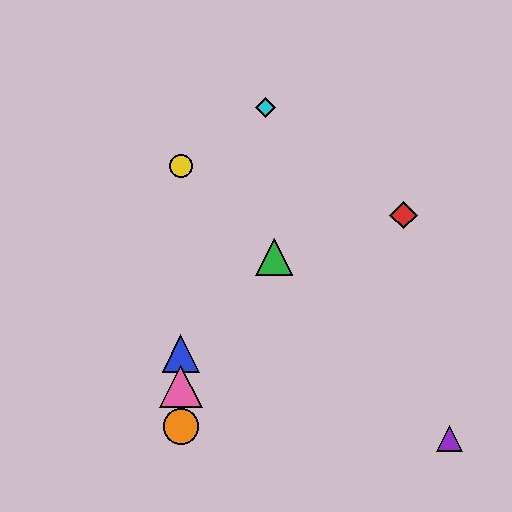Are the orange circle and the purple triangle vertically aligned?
No, the orange circle is at x≈181 and the purple triangle is at x≈449.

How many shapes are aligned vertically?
4 shapes (the blue triangle, the yellow circle, the orange circle, the pink triangle) are aligned vertically.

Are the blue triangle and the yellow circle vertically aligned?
Yes, both are at x≈181.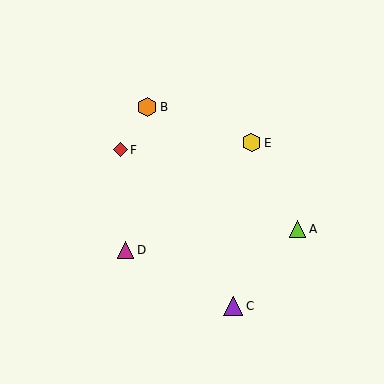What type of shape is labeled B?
Shape B is an orange hexagon.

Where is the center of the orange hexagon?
The center of the orange hexagon is at (147, 107).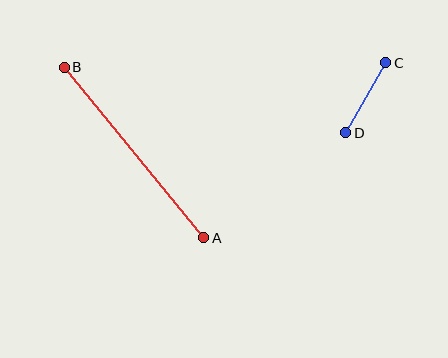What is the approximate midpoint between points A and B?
The midpoint is at approximately (134, 152) pixels.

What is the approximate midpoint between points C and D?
The midpoint is at approximately (366, 98) pixels.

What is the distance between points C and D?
The distance is approximately 80 pixels.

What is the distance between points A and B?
The distance is approximately 221 pixels.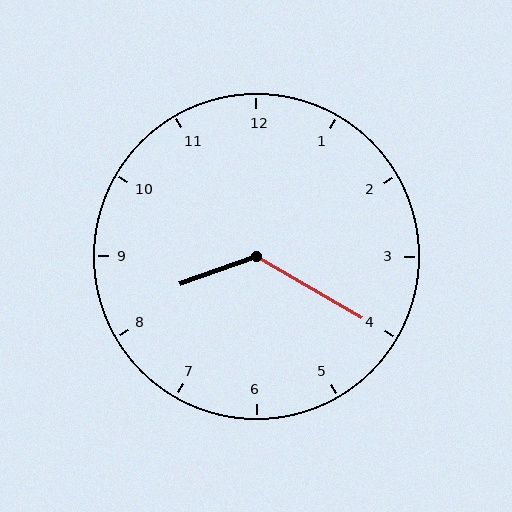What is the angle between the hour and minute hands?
Approximately 130 degrees.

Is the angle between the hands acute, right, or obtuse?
It is obtuse.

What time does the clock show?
8:20.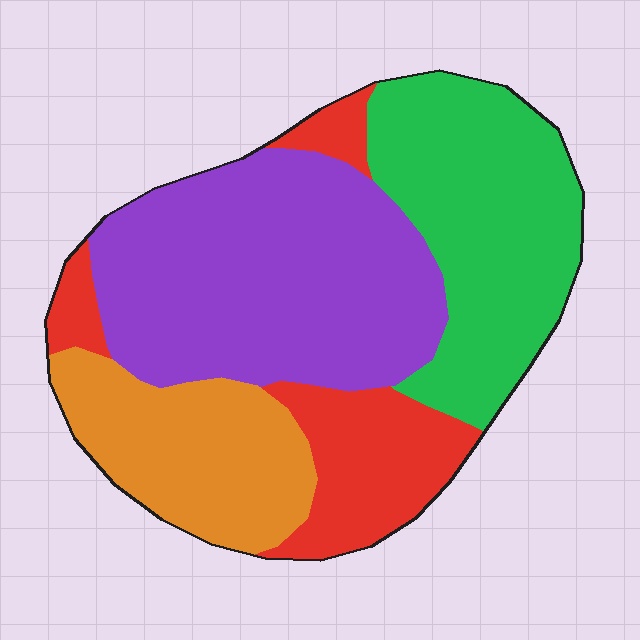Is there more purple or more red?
Purple.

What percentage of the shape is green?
Green takes up about one quarter (1/4) of the shape.